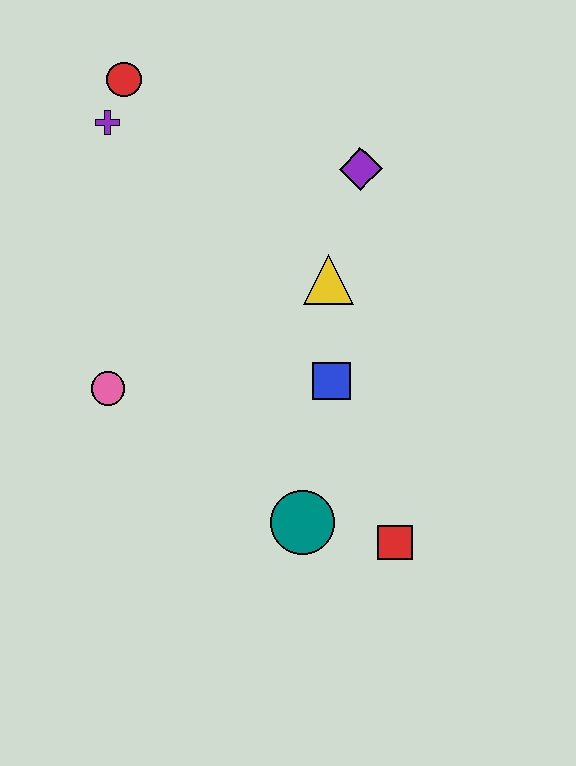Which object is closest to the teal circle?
The red square is closest to the teal circle.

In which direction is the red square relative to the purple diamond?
The red square is below the purple diamond.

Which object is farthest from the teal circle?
The red circle is farthest from the teal circle.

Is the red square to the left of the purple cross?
No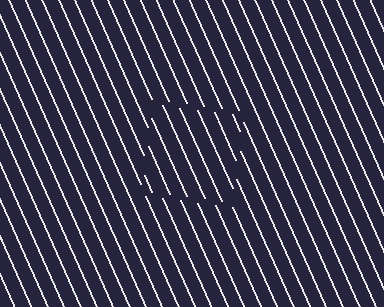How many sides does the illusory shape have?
4 sides — the line-ends trace a square.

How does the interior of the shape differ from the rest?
The interior of the shape contains the same grating, shifted by half a period — the contour is defined by the phase discontinuity where line-ends from the inner and outer gratings abut.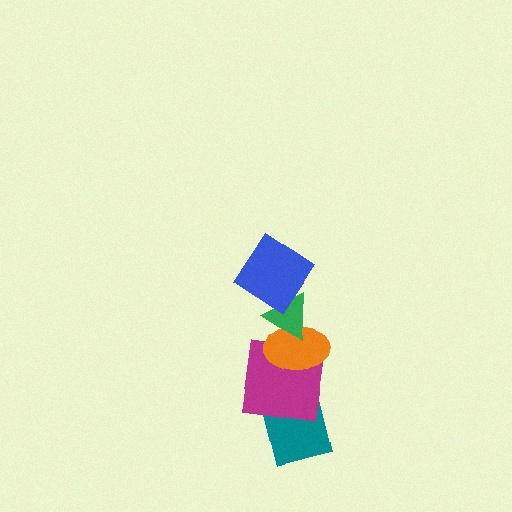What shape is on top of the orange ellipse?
The green triangle is on top of the orange ellipse.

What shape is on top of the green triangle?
The blue diamond is on top of the green triangle.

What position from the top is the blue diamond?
The blue diamond is 1st from the top.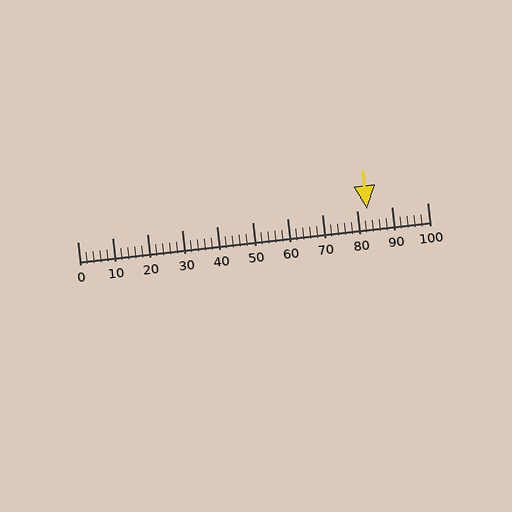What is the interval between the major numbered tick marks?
The major tick marks are spaced 10 units apart.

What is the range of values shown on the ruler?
The ruler shows values from 0 to 100.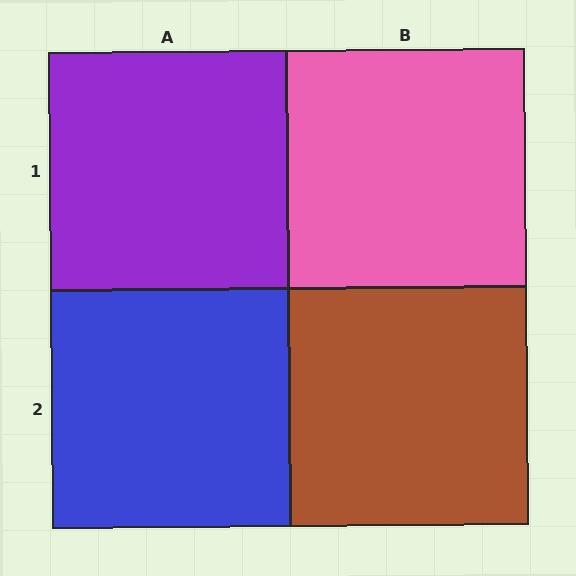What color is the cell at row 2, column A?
Blue.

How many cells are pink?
1 cell is pink.